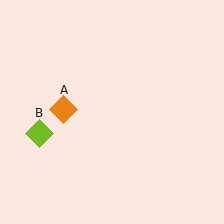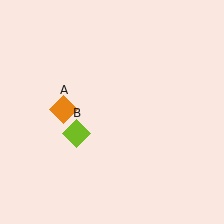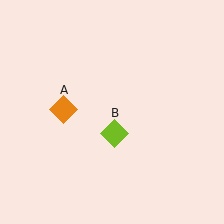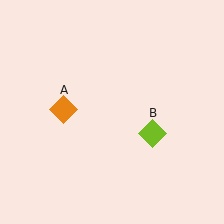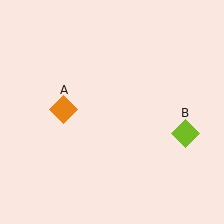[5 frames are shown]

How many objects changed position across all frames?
1 object changed position: lime diamond (object B).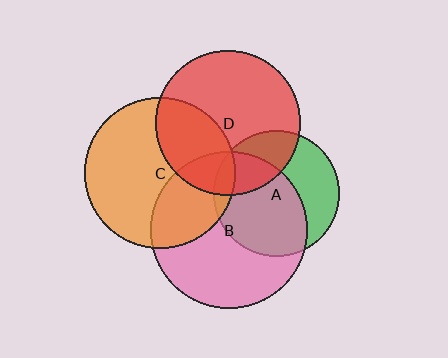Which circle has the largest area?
Circle B (pink).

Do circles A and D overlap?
Yes.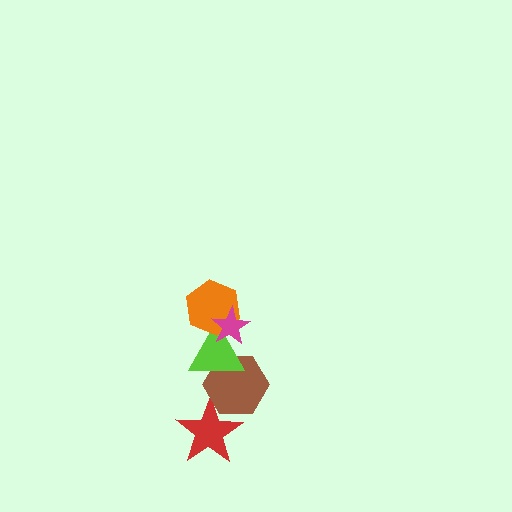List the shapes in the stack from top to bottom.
From top to bottom: the magenta star, the orange hexagon, the lime triangle, the brown hexagon, the red star.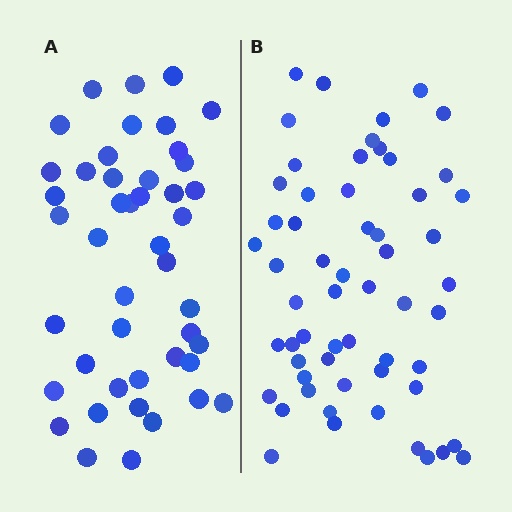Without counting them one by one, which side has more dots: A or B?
Region B (the right region) has more dots.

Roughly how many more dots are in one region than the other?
Region B has approximately 15 more dots than region A.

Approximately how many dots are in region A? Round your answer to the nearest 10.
About 40 dots. (The exact count is 45, which rounds to 40.)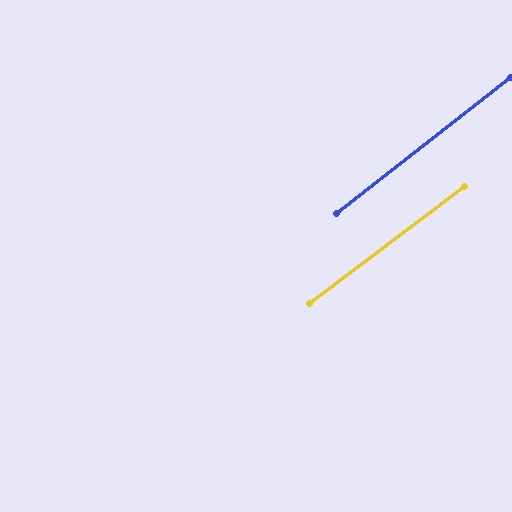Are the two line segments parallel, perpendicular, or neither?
Parallel — their directions differ by only 1.1°.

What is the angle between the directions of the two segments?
Approximately 1 degree.